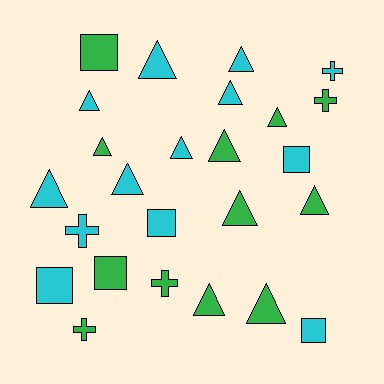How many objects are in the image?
There are 25 objects.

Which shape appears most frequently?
Triangle, with 14 objects.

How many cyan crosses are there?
There are 2 cyan crosses.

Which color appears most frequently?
Cyan, with 13 objects.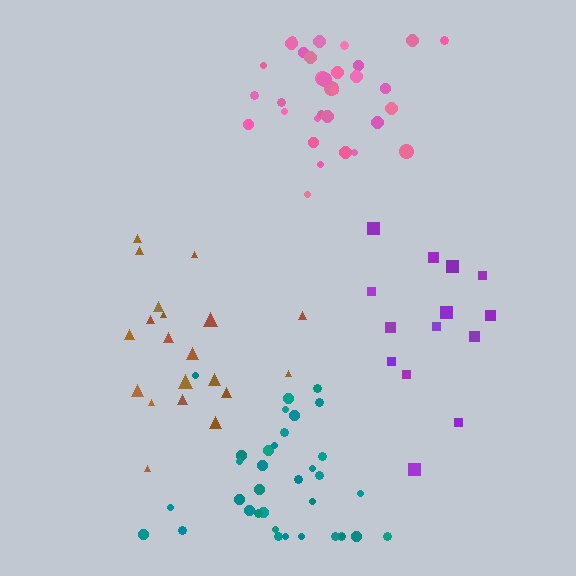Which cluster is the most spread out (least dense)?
Purple.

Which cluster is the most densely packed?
Pink.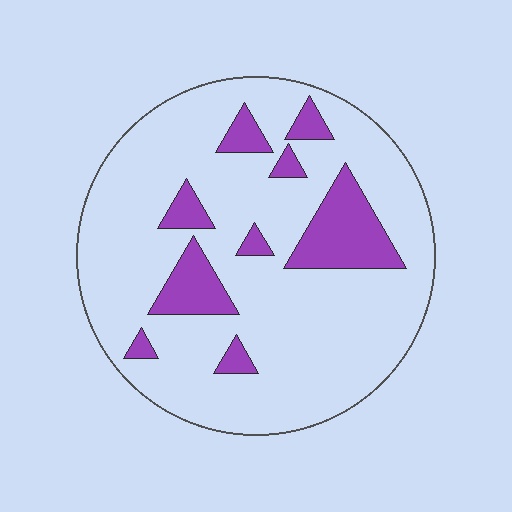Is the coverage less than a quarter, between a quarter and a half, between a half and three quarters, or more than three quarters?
Less than a quarter.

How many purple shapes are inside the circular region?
9.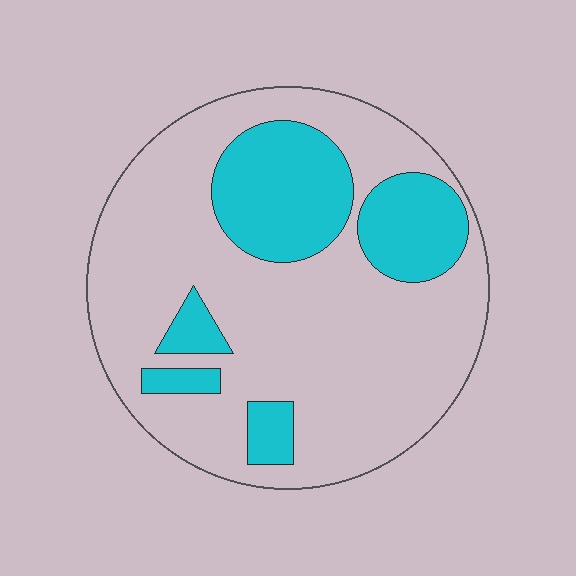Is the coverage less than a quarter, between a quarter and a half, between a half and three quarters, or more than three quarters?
Between a quarter and a half.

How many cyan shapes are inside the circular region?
5.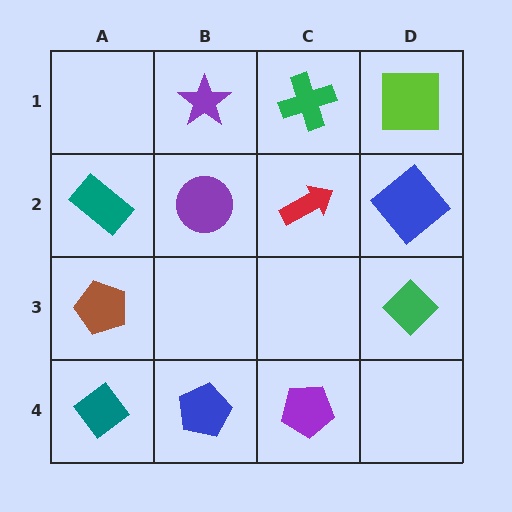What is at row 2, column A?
A teal rectangle.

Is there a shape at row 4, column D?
No, that cell is empty.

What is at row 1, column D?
A lime square.